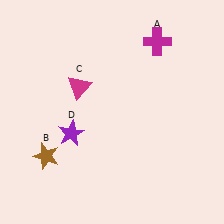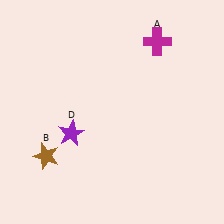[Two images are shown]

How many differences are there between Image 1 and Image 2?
There is 1 difference between the two images.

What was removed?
The magenta triangle (C) was removed in Image 2.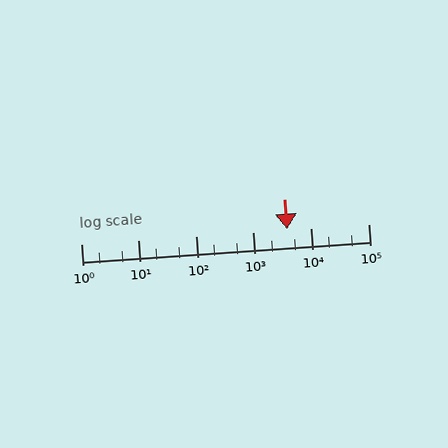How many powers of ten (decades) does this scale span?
The scale spans 5 decades, from 1 to 100000.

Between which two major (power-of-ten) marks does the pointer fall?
The pointer is between 1000 and 10000.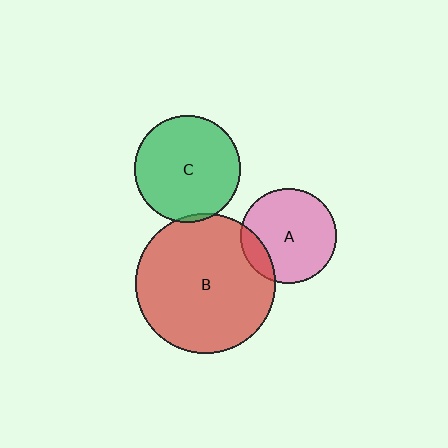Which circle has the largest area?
Circle B (red).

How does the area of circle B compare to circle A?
Approximately 2.2 times.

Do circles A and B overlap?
Yes.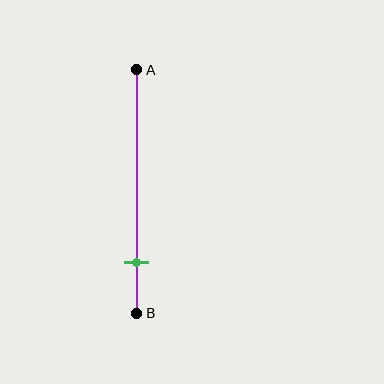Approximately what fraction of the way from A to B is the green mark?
The green mark is approximately 80% of the way from A to B.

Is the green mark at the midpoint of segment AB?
No, the mark is at about 80% from A, not at the 50% midpoint.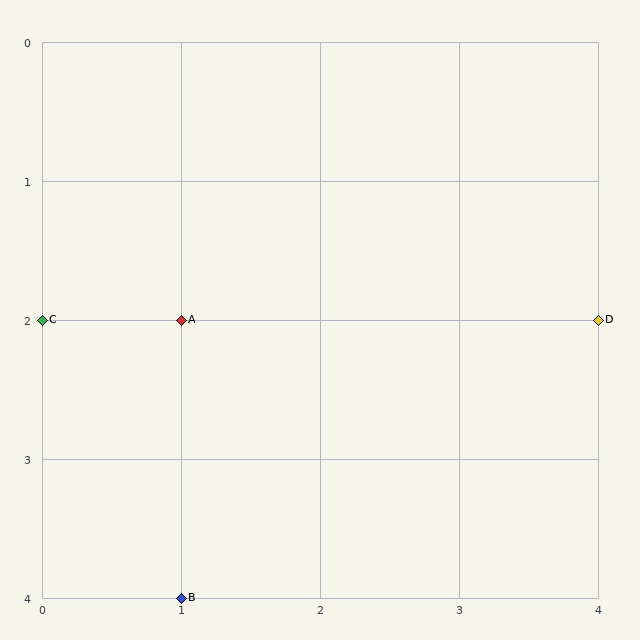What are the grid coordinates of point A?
Point A is at grid coordinates (1, 2).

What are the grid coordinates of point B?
Point B is at grid coordinates (1, 4).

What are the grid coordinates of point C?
Point C is at grid coordinates (0, 2).